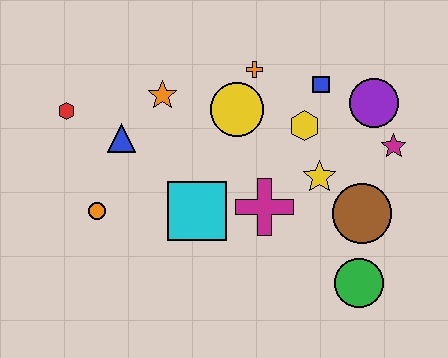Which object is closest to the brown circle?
The yellow star is closest to the brown circle.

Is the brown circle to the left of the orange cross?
No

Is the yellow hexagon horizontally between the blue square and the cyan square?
Yes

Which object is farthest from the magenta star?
The red hexagon is farthest from the magenta star.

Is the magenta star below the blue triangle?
Yes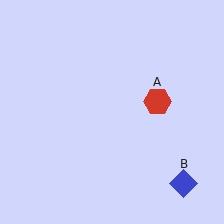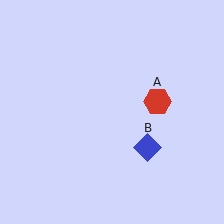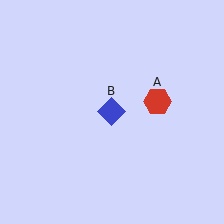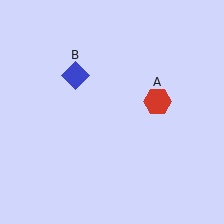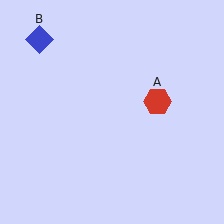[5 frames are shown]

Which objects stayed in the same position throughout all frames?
Red hexagon (object A) remained stationary.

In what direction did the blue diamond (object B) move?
The blue diamond (object B) moved up and to the left.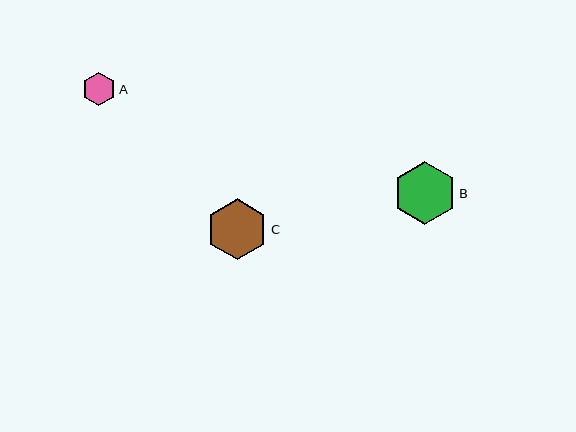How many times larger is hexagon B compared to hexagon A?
Hexagon B is approximately 1.8 times the size of hexagon A.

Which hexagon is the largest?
Hexagon B is the largest with a size of approximately 63 pixels.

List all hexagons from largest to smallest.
From largest to smallest: B, C, A.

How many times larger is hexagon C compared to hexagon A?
Hexagon C is approximately 1.8 times the size of hexagon A.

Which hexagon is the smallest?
Hexagon A is the smallest with a size of approximately 34 pixels.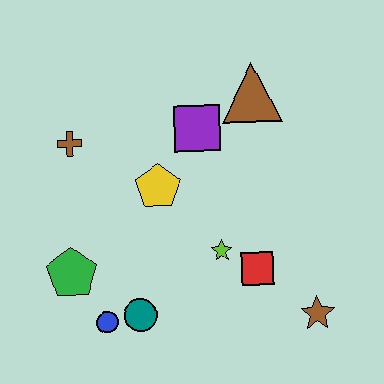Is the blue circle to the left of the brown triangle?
Yes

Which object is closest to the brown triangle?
The purple square is closest to the brown triangle.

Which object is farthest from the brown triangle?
The blue circle is farthest from the brown triangle.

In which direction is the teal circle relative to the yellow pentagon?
The teal circle is below the yellow pentagon.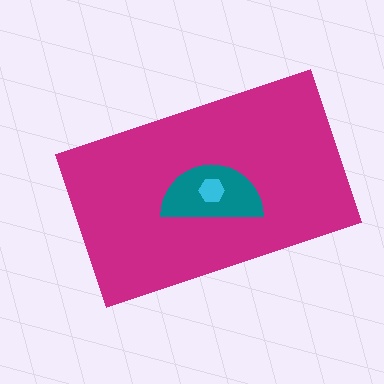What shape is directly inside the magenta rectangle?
The teal semicircle.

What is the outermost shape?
The magenta rectangle.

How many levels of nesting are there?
3.